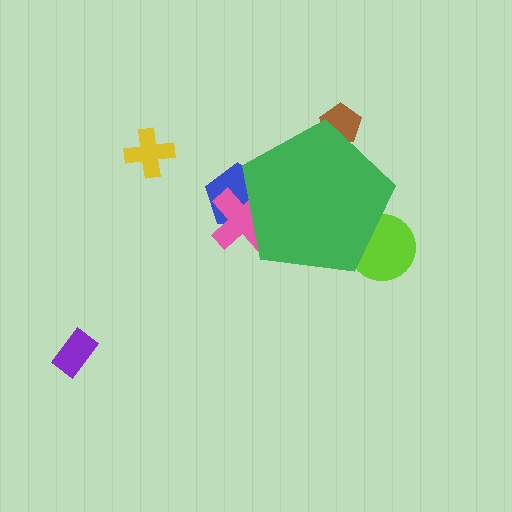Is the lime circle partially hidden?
Yes, the lime circle is partially hidden behind the green pentagon.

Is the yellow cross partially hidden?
No, the yellow cross is fully visible.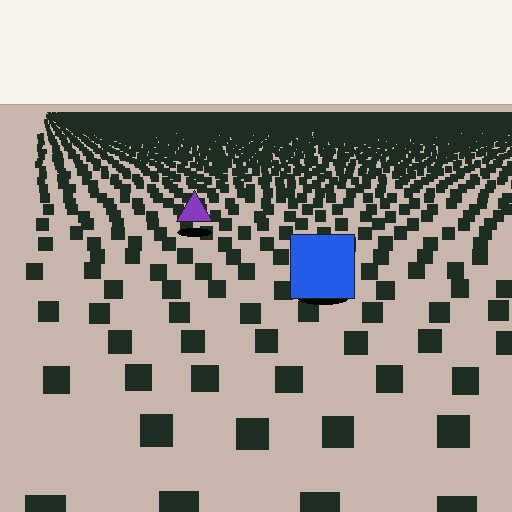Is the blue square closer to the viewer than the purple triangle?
Yes. The blue square is closer — you can tell from the texture gradient: the ground texture is coarser near it.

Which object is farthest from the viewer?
The purple triangle is farthest from the viewer. It appears smaller and the ground texture around it is denser.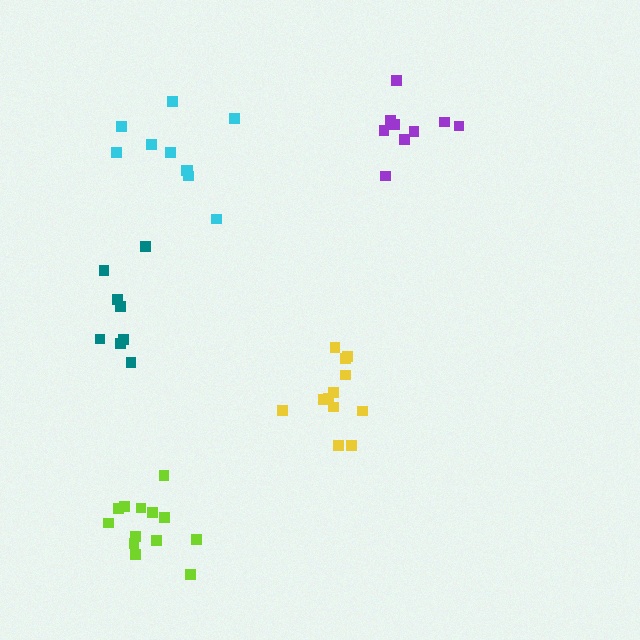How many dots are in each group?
Group 1: 10 dots, Group 2: 13 dots, Group 3: 12 dots, Group 4: 8 dots, Group 5: 9 dots (52 total).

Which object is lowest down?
The lime cluster is bottommost.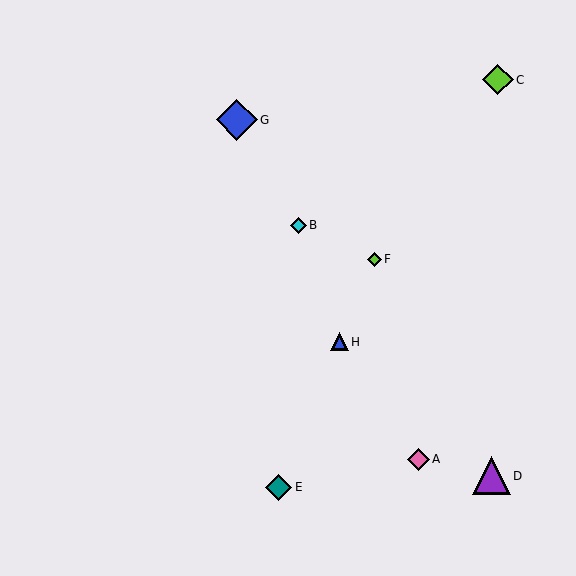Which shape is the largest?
The blue diamond (labeled G) is the largest.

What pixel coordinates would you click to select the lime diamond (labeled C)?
Click at (498, 80) to select the lime diamond C.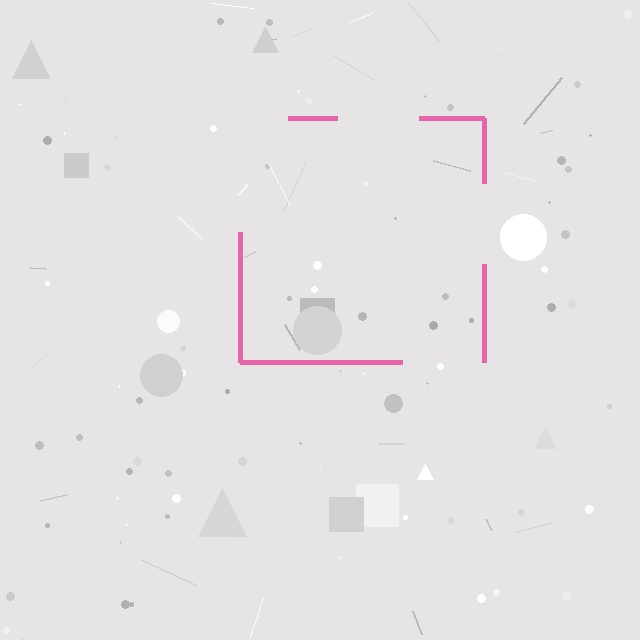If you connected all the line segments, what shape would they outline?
They would outline a square.